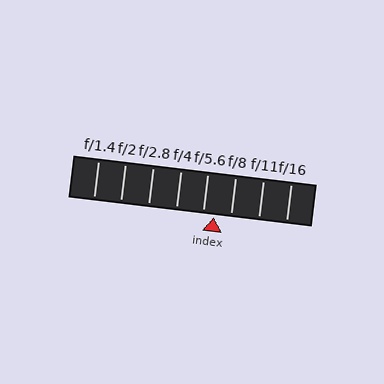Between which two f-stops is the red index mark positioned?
The index mark is between f/5.6 and f/8.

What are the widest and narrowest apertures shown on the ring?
The widest aperture shown is f/1.4 and the narrowest is f/16.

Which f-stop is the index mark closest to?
The index mark is closest to f/5.6.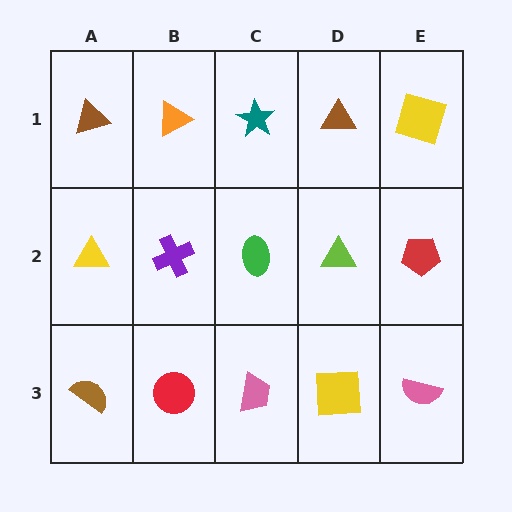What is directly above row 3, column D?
A lime triangle.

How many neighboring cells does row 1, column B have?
3.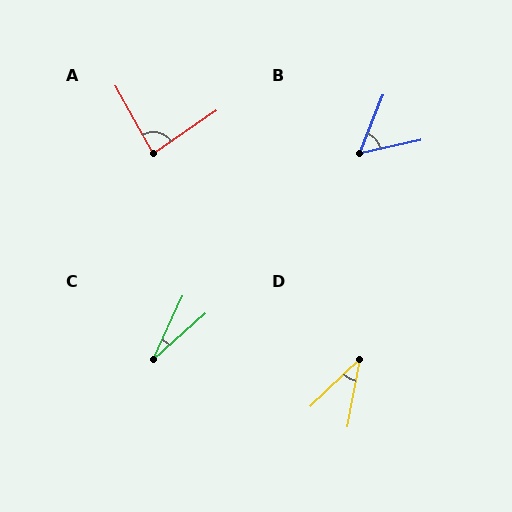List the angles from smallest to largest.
C (23°), D (36°), B (56°), A (85°).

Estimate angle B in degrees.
Approximately 56 degrees.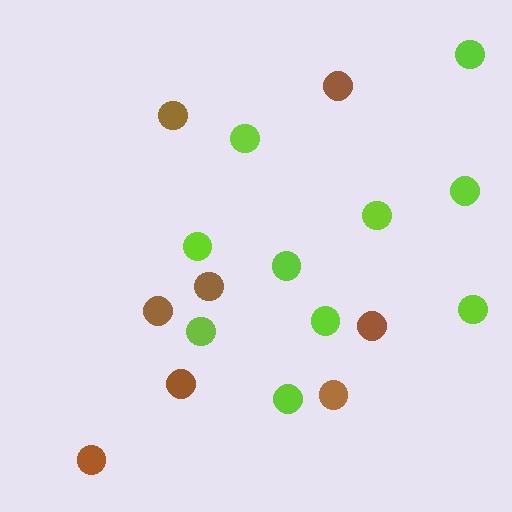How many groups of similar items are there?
There are 2 groups: one group of lime circles (10) and one group of brown circles (8).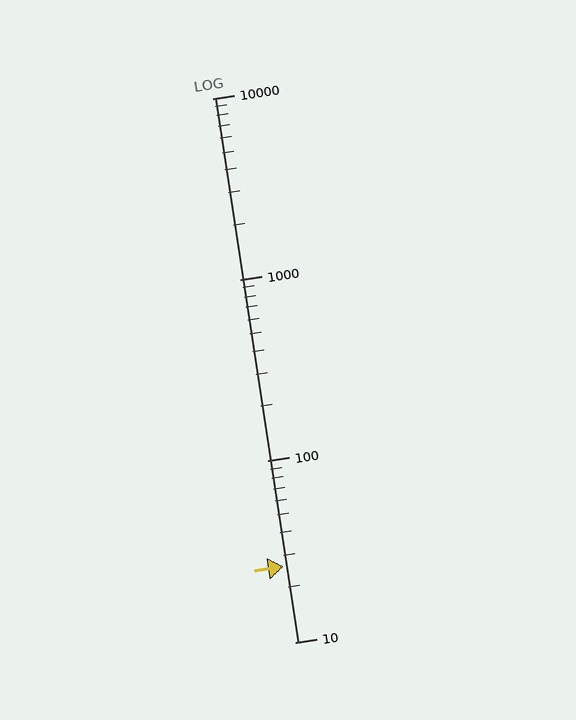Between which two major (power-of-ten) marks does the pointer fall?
The pointer is between 10 and 100.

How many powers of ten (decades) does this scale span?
The scale spans 3 decades, from 10 to 10000.